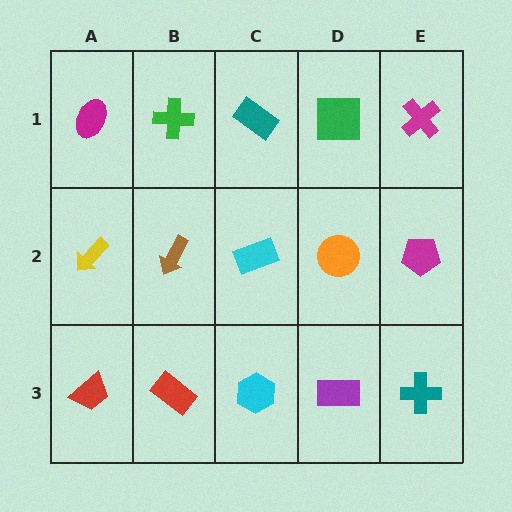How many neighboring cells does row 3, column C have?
3.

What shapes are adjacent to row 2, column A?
A magenta ellipse (row 1, column A), a red trapezoid (row 3, column A), a brown arrow (row 2, column B).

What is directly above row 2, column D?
A green square.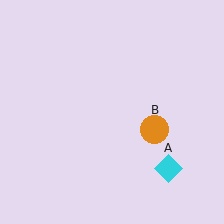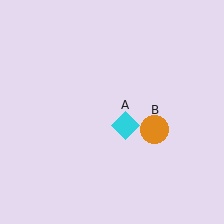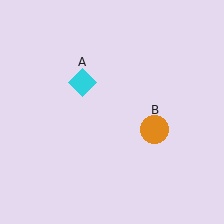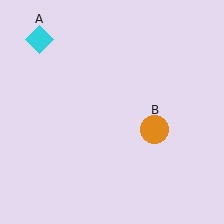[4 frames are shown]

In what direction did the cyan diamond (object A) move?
The cyan diamond (object A) moved up and to the left.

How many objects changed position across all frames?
1 object changed position: cyan diamond (object A).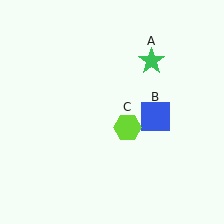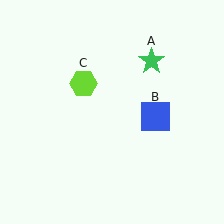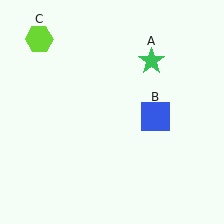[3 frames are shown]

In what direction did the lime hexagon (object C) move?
The lime hexagon (object C) moved up and to the left.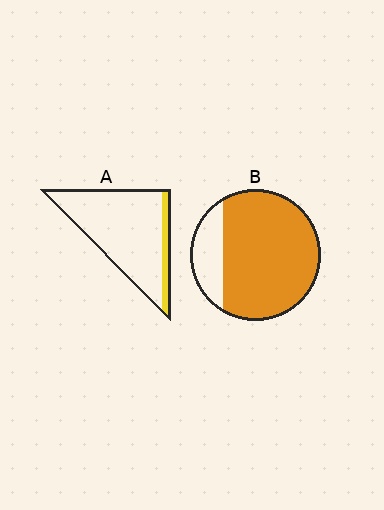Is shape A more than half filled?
No.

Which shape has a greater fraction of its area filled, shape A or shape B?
Shape B.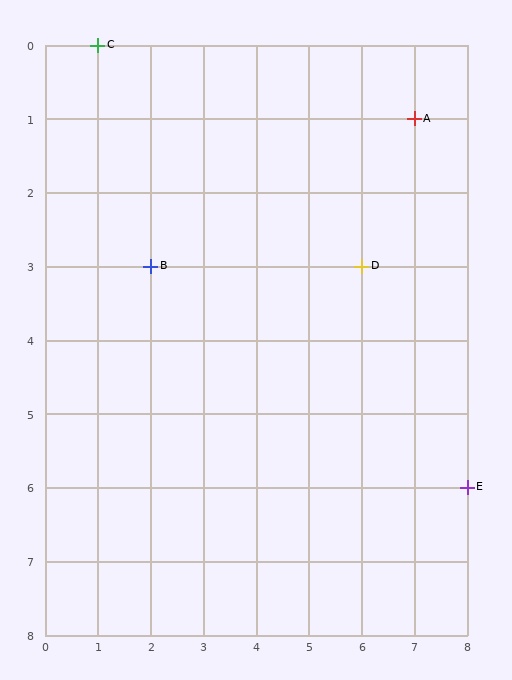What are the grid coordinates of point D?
Point D is at grid coordinates (6, 3).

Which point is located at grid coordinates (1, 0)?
Point C is at (1, 0).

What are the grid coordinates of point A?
Point A is at grid coordinates (7, 1).